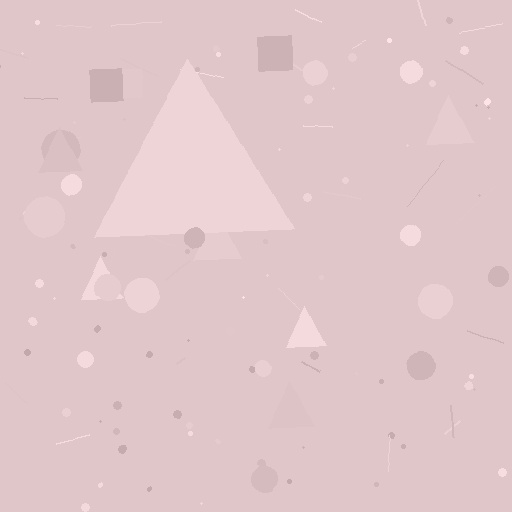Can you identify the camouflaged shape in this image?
The camouflaged shape is a triangle.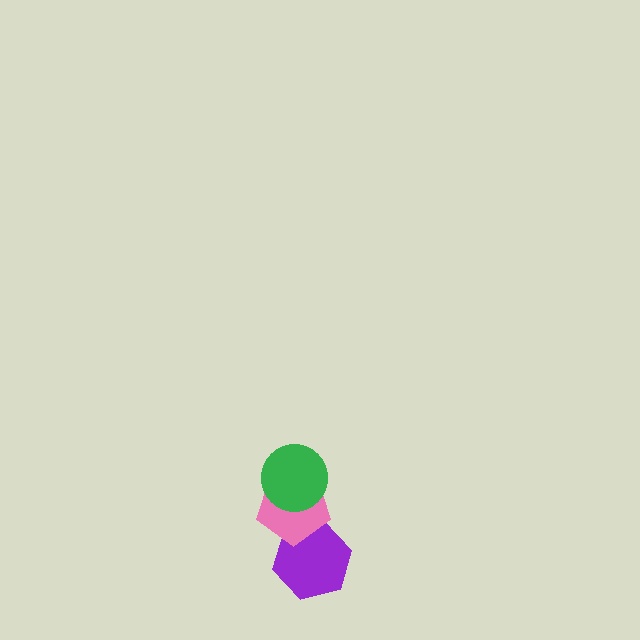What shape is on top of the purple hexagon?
The pink pentagon is on top of the purple hexagon.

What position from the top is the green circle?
The green circle is 1st from the top.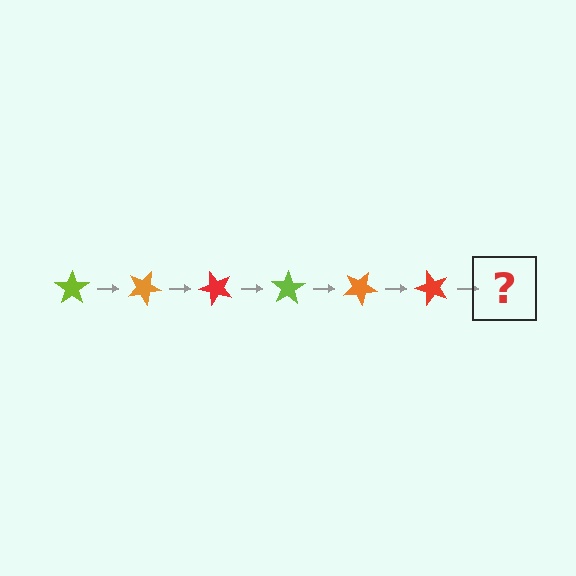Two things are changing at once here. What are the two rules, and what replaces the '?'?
The two rules are that it rotates 25 degrees each step and the color cycles through lime, orange, and red. The '?' should be a lime star, rotated 150 degrees from the start.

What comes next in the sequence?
The next element should be a lime star, rotated 150 degrees from the start.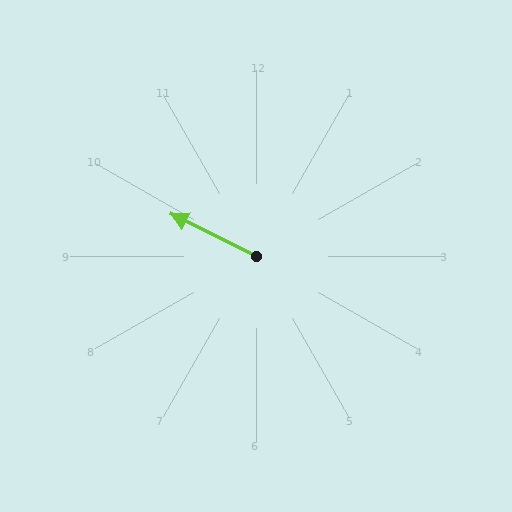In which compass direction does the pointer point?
Northwest.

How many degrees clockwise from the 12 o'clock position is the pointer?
Approximately 297 degrees.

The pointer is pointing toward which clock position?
Roughly 10 o'clock.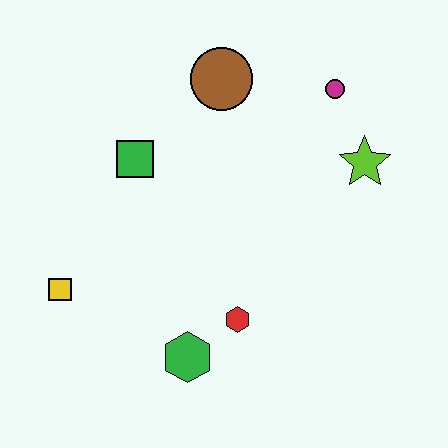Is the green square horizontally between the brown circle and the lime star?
No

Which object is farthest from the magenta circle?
The yellow square is farthest from the magenta circle.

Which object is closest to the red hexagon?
The green hexagon is closest to the red hexagon.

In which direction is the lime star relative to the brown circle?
The lime star is to the right of the brown circle.